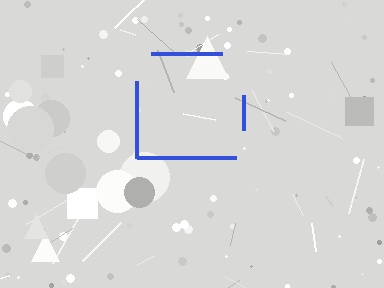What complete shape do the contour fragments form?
The contour fragments form a square.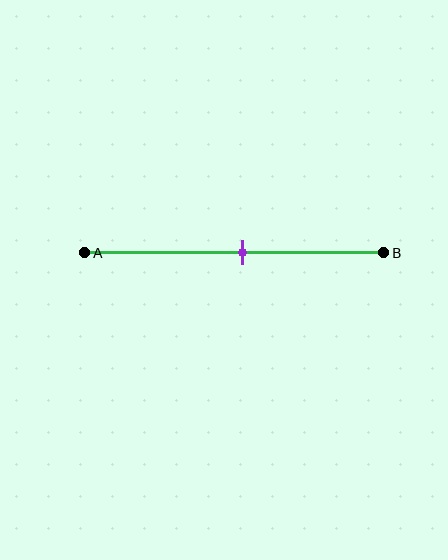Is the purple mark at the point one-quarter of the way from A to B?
No, the mark is at about 55% from A, not at the 25% one-quarter point.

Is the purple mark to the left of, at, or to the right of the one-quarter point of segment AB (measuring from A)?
The purple mark is to the right of the one-quarter point of segment AB.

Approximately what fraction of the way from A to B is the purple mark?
The purple mark is approximately 55% of the way from A to B.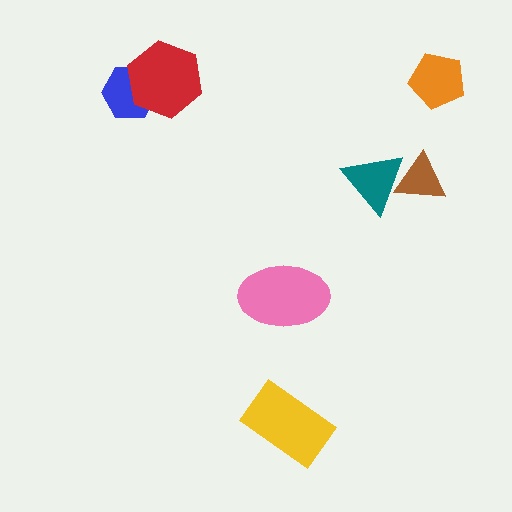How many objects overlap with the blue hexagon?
1 object overlaps with the blue hexagon.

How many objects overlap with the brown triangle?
1 object overlaps with the brown triangle.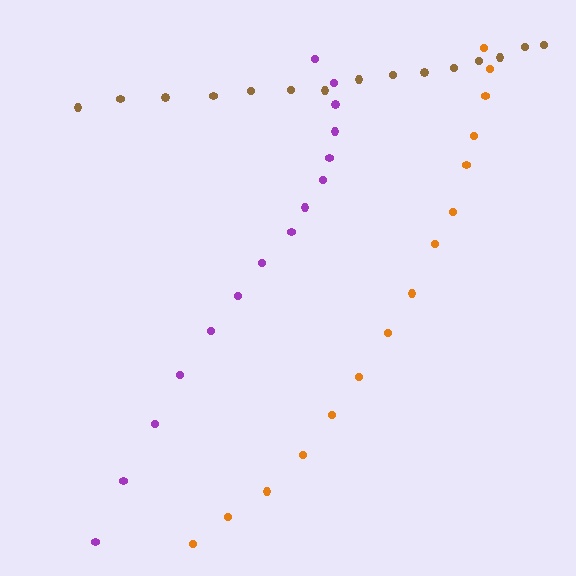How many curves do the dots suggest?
There are 3 distinct paths.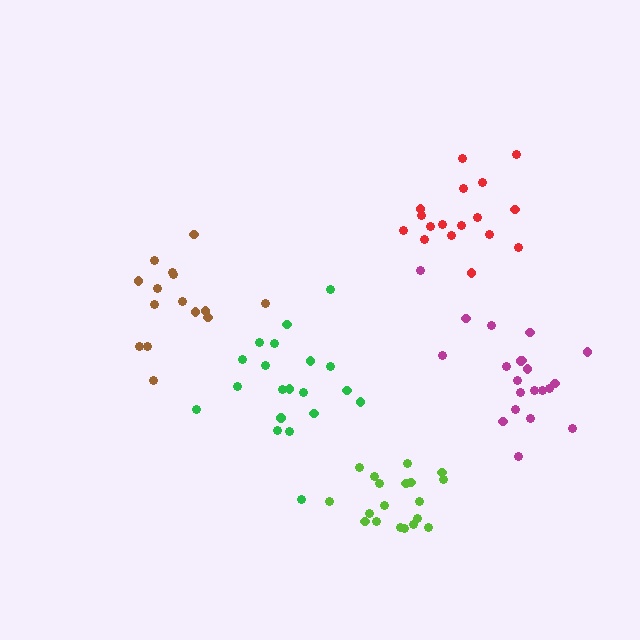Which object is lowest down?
The lime cluster is bottommost.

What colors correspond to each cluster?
The clusters are colored: brown, red, green, lime, magenta.